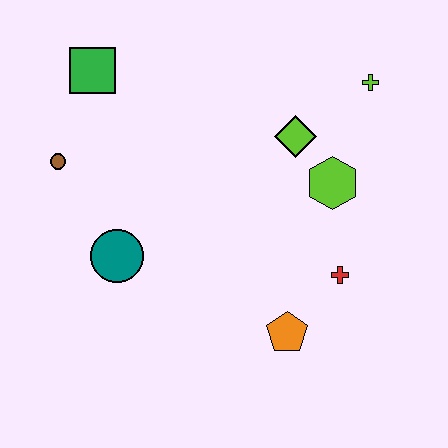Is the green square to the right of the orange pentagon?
No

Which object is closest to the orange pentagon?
The red cross is closest to the orange pentagon.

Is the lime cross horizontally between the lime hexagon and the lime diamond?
No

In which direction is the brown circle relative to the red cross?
The brown circle is to the left of the red cross.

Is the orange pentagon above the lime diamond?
No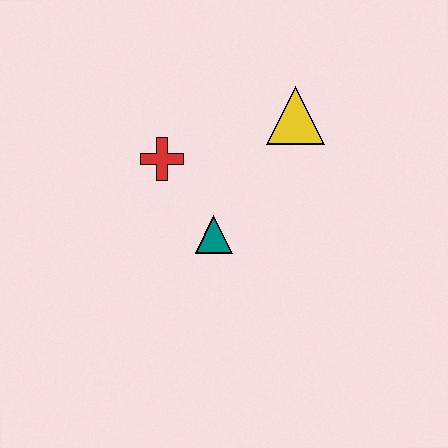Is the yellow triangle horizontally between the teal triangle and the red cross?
No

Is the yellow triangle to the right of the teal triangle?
Yes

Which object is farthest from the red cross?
The yellow triangle is farthest from the red cross.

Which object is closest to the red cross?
The teal triangle is closest to the red cross.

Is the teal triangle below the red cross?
Yes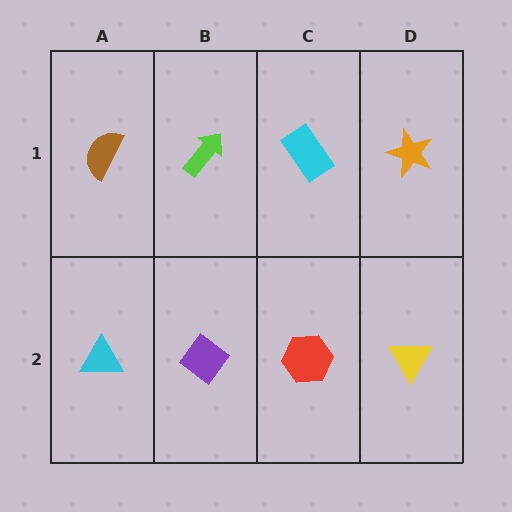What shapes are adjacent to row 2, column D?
An orange star (row 1, column D), a red hexagon (row 2, column C).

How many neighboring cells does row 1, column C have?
3.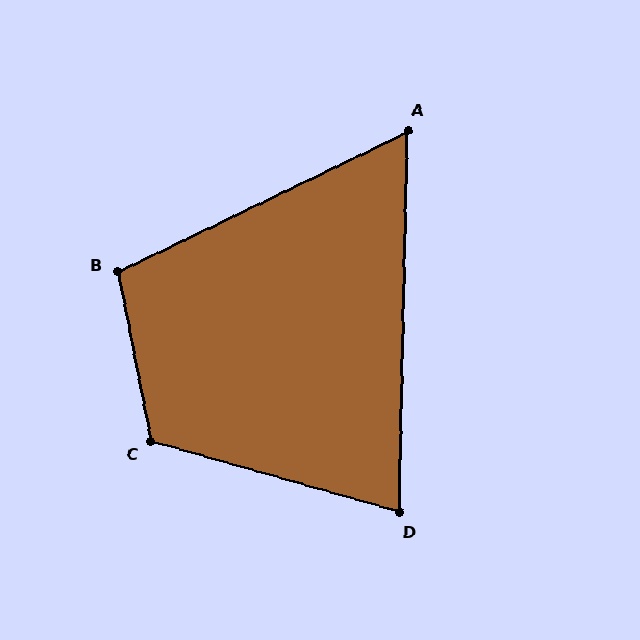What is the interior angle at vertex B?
Approximately 105 degrees (obtuse).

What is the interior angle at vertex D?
Approximately 75 degrees (acute).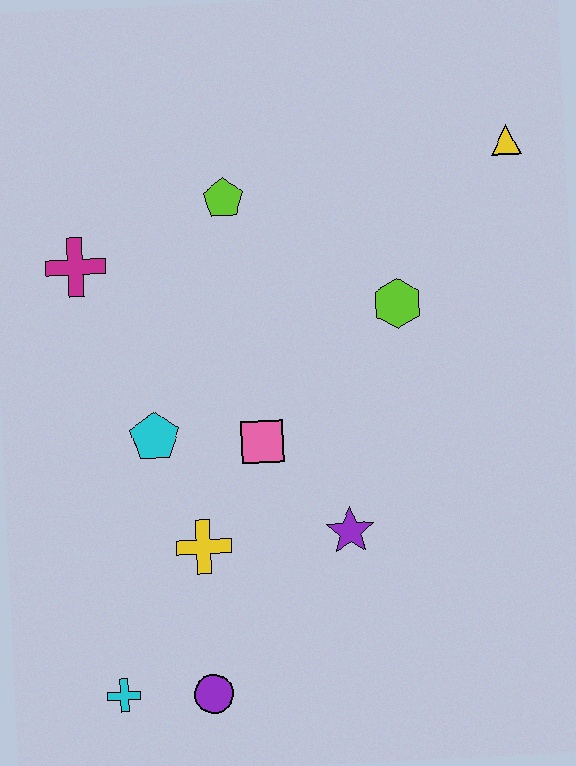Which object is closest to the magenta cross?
The lime pentagon is closest to the magenta cross.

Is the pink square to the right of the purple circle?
Yes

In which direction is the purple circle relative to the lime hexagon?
The purple circle is below the lime hexagon.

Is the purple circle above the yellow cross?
No